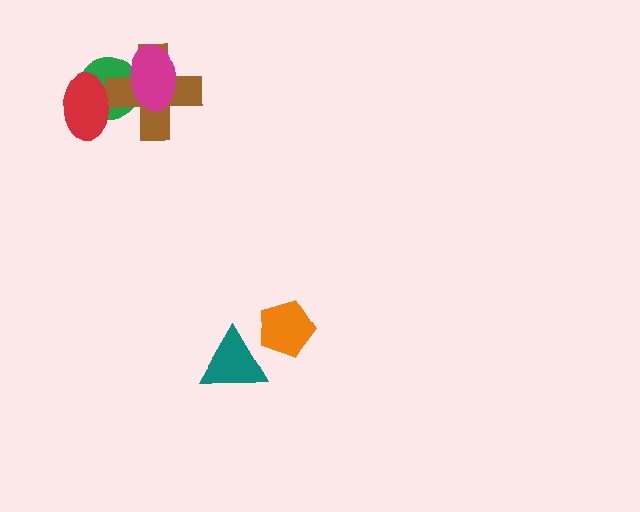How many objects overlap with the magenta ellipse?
2 objects overlap with the magenta ellipse.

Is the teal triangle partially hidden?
No, no other shape covers it.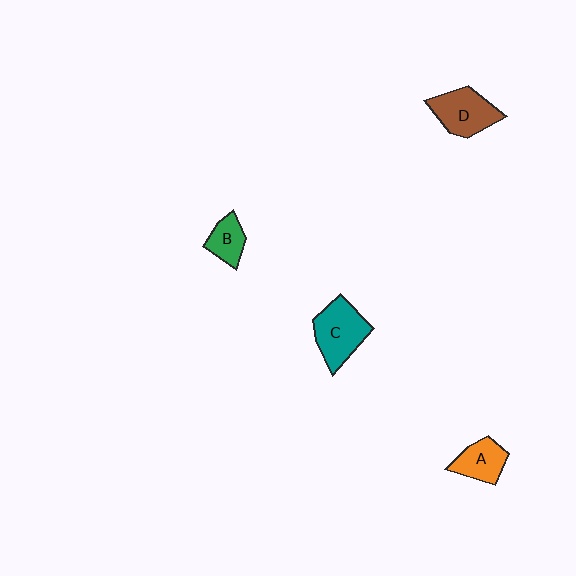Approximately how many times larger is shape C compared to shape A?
Approximately 1.5 times.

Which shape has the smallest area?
Shape B (green).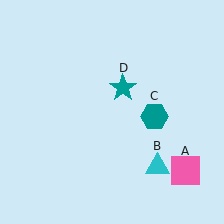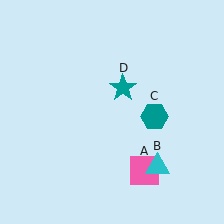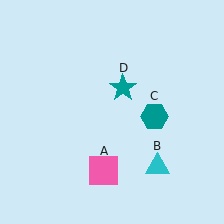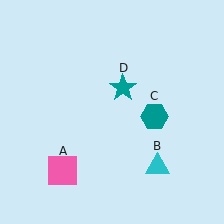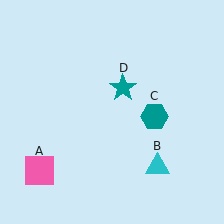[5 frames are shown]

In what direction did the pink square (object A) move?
The pink square (object A) moved left.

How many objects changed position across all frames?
1 object changed position: pink square (object A).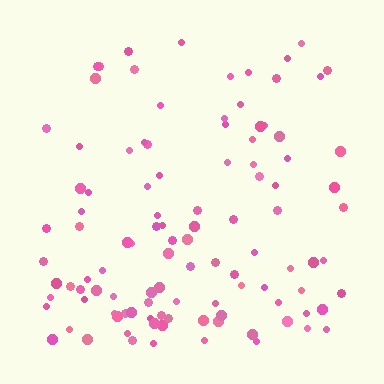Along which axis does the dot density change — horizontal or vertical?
Vertical.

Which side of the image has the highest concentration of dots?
The bottom.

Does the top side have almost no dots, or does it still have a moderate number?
Still a moderate number, just noticeably fewer than the bottom.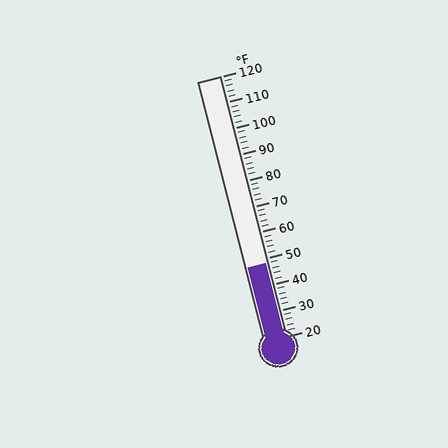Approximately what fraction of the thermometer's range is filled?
The thermometer is filled to approximately 30% of its range.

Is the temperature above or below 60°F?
The temperature is below 60°F.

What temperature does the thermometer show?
The thermometer shows approximately 48°F.